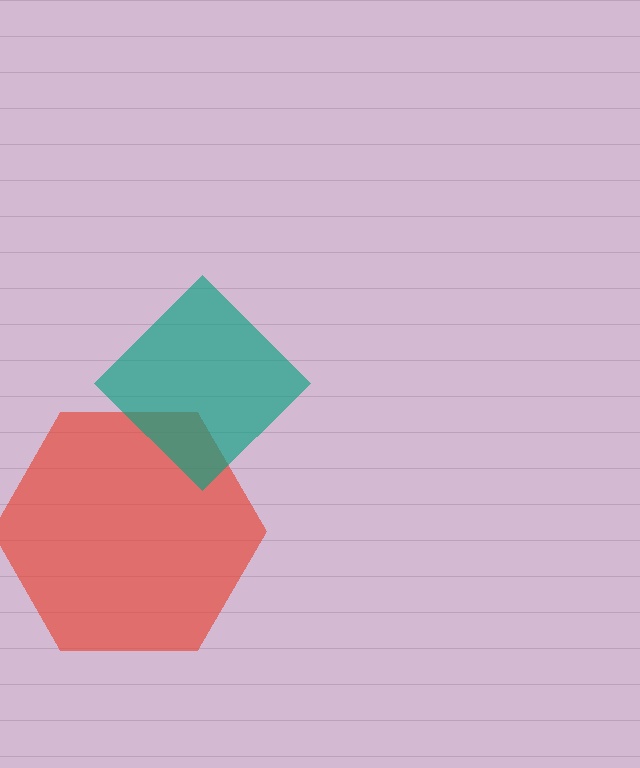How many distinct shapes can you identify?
There are 2 distinct shapes: a red hexagon, a teal diamond.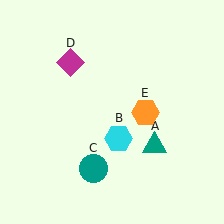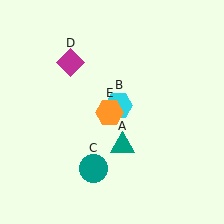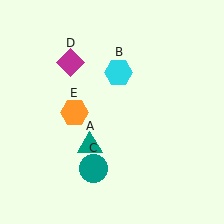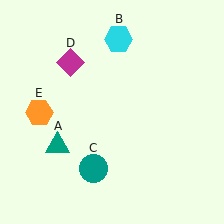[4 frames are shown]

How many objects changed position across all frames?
3 objects changed position: teal triangle (object A), cyan hexagon (object B), orange hexagon (object E).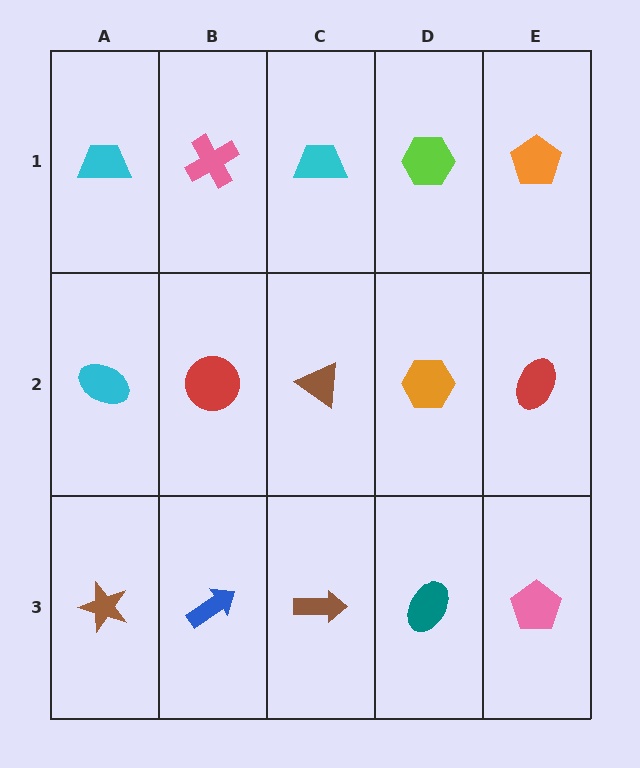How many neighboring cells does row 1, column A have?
2.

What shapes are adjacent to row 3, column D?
An orange hexagon (row 2, column D), a brown arrow (row 3, column C), a pink pentagon (row 3, column E).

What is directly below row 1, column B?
A red circle.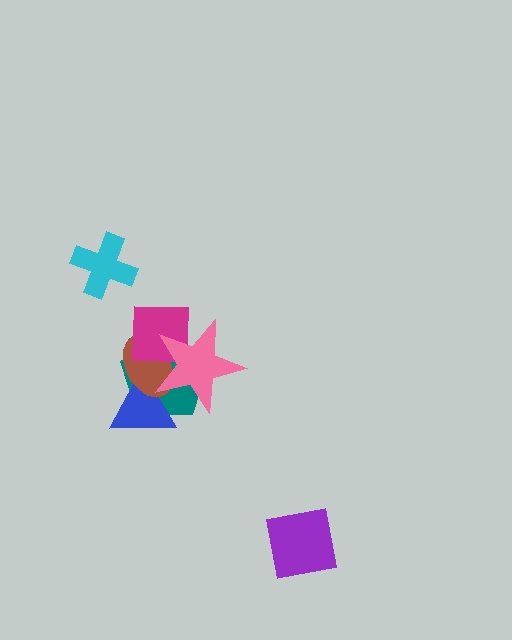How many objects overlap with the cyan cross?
0 objects overlap with the cyan cross.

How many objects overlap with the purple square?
0 objects overlap with the purple square.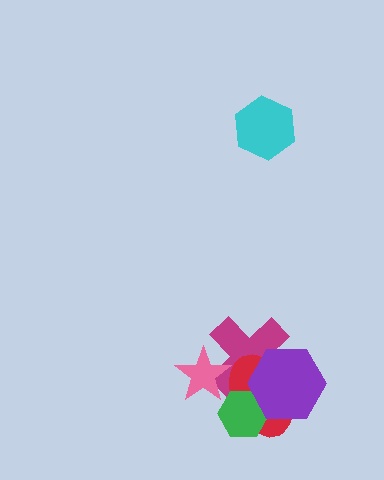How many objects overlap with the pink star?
2 objects overlap with the pink star.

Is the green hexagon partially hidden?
Yes, it is partially covered by another shape.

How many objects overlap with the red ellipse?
4 objects overlap with the red ellipse.